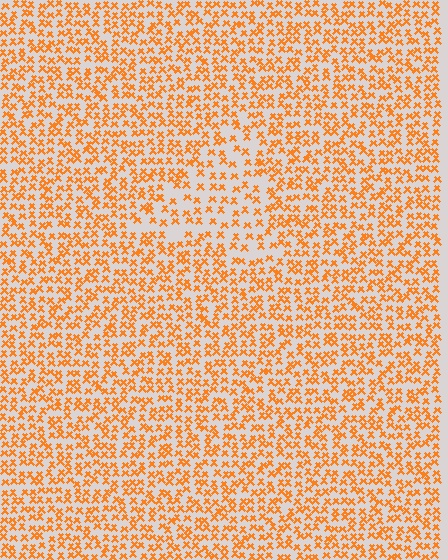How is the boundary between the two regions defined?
The boundary is defined by a change in element density (approximately 1.7x ratio). All elements are the same color, size, and shape.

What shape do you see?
I see a triangle.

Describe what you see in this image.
The image contains small orange elements arranged at two different densities. A triangle-shaped region is visible where the elements are less densely packed than the surrounding area.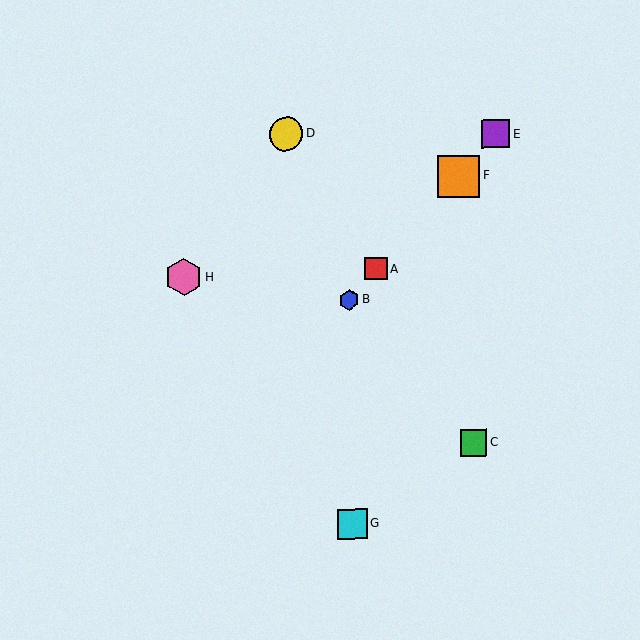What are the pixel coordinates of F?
Object F is at (458, 176).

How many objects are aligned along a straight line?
4 objects (A, B, E, F) are aligned along a straight line.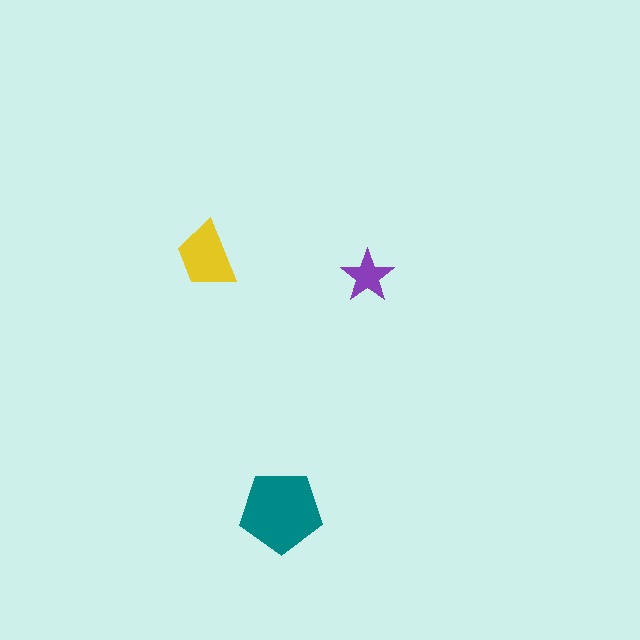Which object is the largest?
The teal pentagon.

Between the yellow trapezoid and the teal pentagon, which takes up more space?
The teal pentagon.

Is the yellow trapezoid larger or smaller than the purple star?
Larger.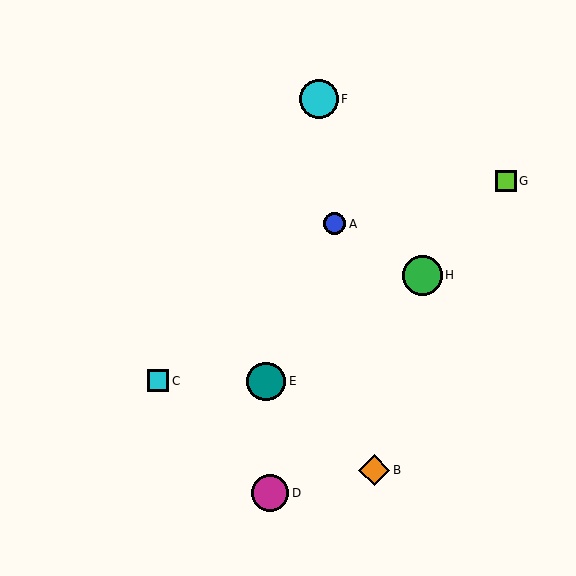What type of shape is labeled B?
Shape B is an orange diamond.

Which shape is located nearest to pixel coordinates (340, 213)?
The blue circle (labeled A) at (335, 224) is nearest to that location.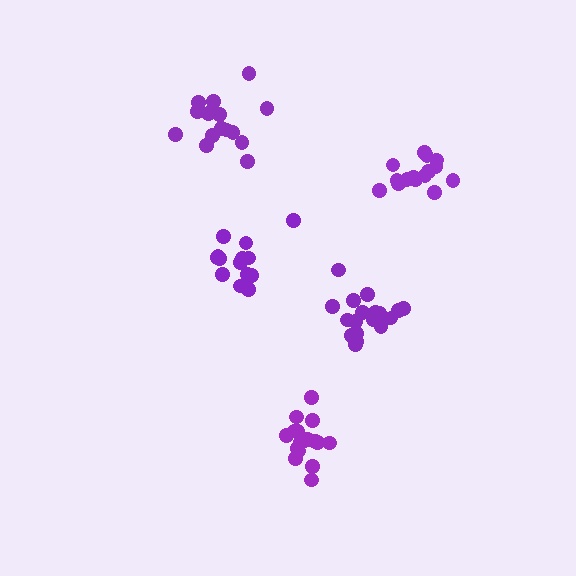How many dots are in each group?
Group 1: 19 dots, Group 2: 14 dots, Group 3: 15 dots, Group 4: 15 dots, Group 5: 17 dots (80 total).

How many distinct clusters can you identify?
There are 5 distinct clusters.